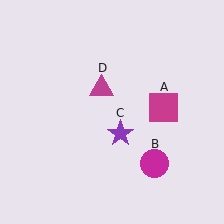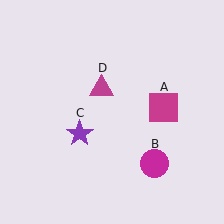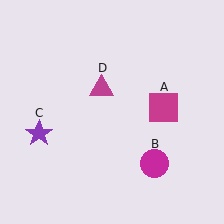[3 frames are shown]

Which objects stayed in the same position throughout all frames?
Magenta square (object A) and magenta circle (object B) and magenta triangle (object D) remained stationary.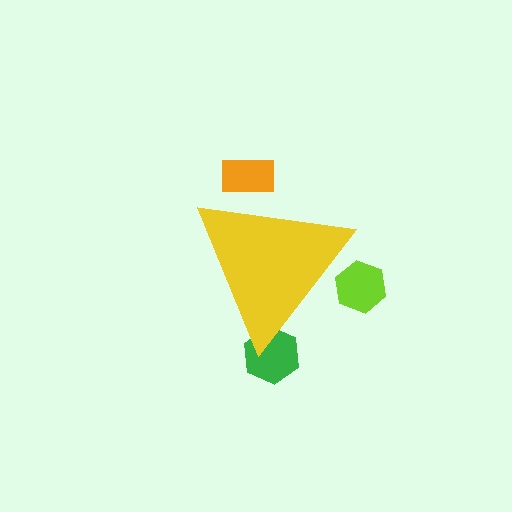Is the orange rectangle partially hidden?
Yes, the orange rectangle is partially hidden behind the yellow triangle.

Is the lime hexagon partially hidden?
Yes, the lime hexagon is partially hidden behind the yellow triangle.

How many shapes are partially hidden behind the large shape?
3 shapes are partially hidden.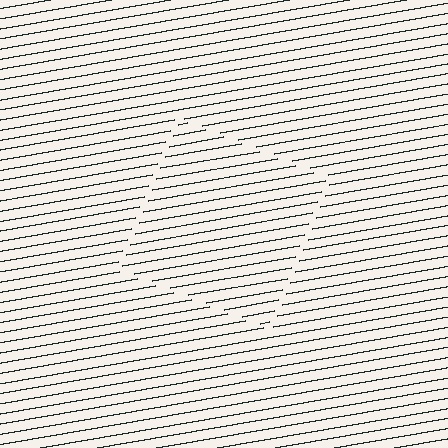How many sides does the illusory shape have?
4 sides — the line-ends trace a square.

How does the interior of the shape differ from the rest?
The interior of the shape contains the same grating, shifted by half a period — the contour is defined by the phase discontinuity where line-ends from the inner and outer gratings abut.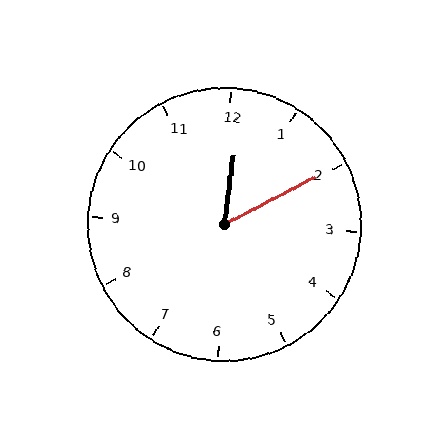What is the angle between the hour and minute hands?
Approximately 55 degrees.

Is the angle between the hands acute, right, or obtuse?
It is acute.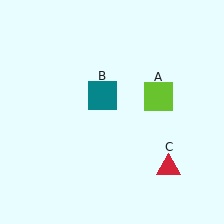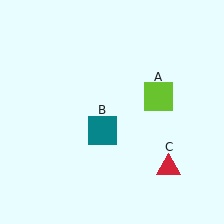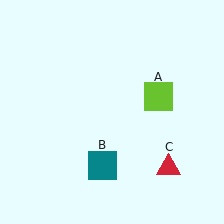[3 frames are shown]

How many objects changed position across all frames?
1 object changed position: teal square (object B).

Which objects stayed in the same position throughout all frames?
Lime square (object A) and red triangle (object C) remained stationary.